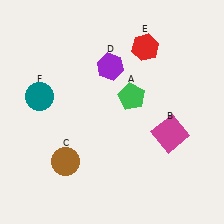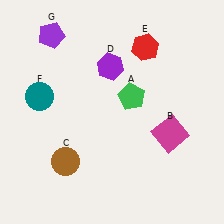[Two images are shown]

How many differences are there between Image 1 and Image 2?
There is 1 difference between the two images.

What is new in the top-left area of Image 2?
A purple pentagon (G) was added in the top-left area of Image 2.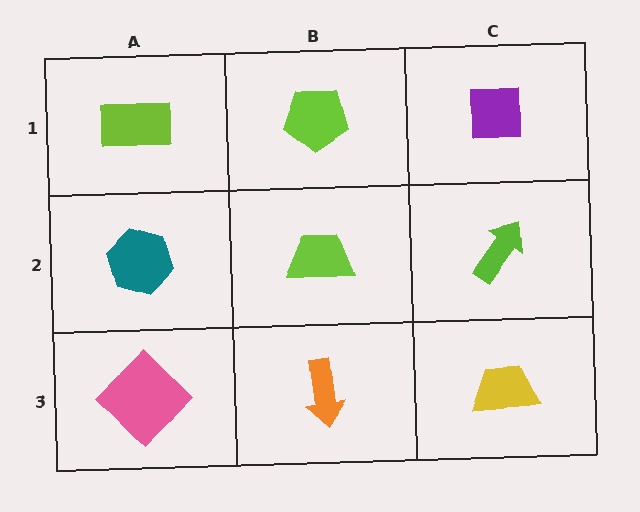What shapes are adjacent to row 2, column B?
A lime pentagon (row 1, column B), an orange arrow (row 3, column B), a teal hexagon (row 2, column A), a lime arrow (row 2, column C).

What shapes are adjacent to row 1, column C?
A lime arrow (row 2, column C), a lime pentagon (row 1, column B).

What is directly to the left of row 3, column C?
An orange arrow.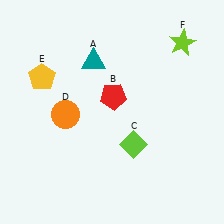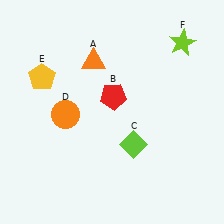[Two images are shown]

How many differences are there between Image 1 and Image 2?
There is 1 difference between the two images.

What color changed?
The triangle (A) changed from teal in Image 1 to orange in Image 2.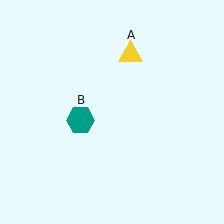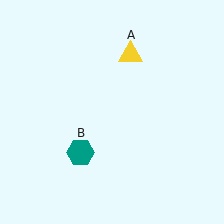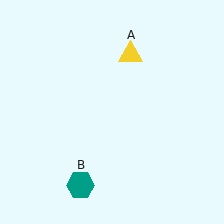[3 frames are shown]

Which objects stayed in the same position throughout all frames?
Yellow triangle (object A) remained stationary.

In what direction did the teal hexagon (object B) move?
The teal hexagon (object B) moved down.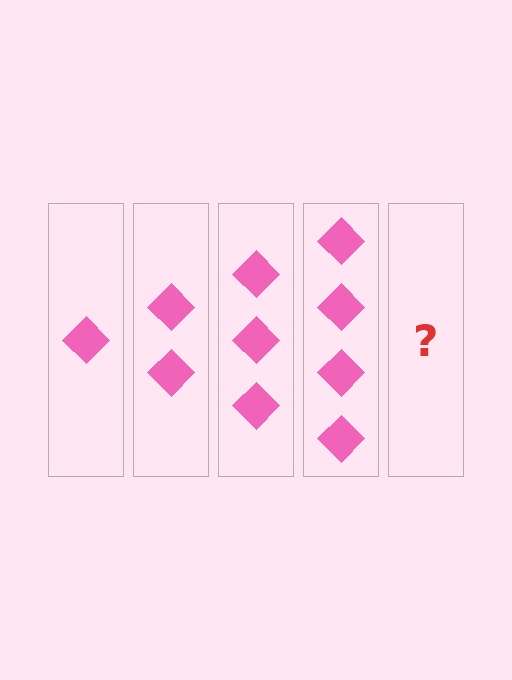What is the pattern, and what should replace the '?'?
The pattern is that each step adds one more diamond. The '?' should be 5 diamonds.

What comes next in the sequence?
The next element should be 5 diamonds.